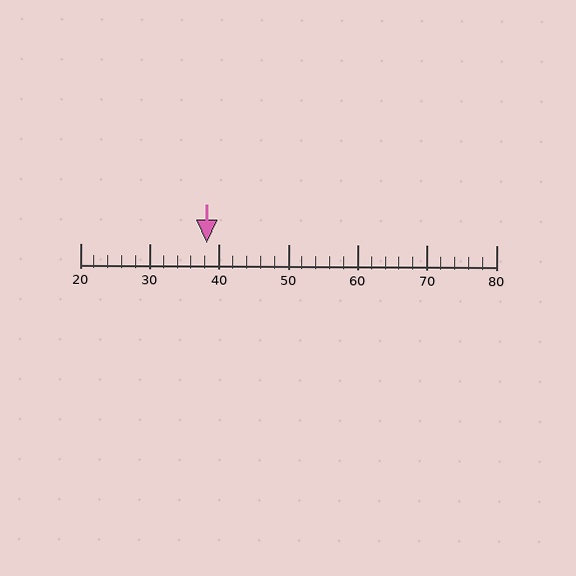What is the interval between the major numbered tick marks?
The major tick marks are spaced 10 units apart.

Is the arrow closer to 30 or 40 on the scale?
The arrow is closer to 40.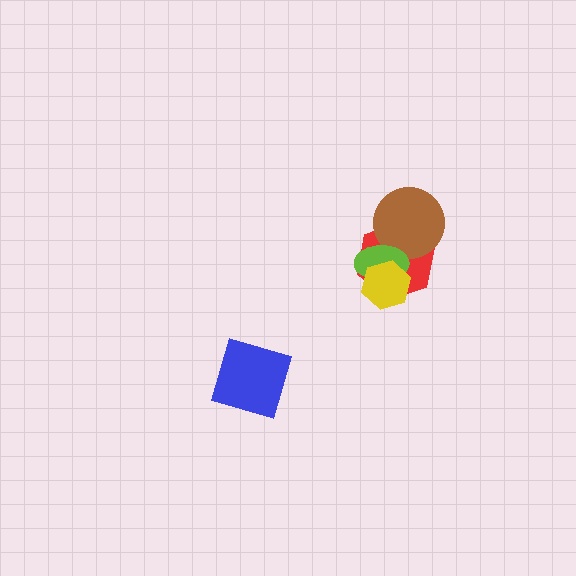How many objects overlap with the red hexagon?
3 objects overlap with the red hexagon.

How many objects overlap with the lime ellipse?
3 objects overlap with the lime ellipse.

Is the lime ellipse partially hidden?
Yes, it is partially covered by another shape.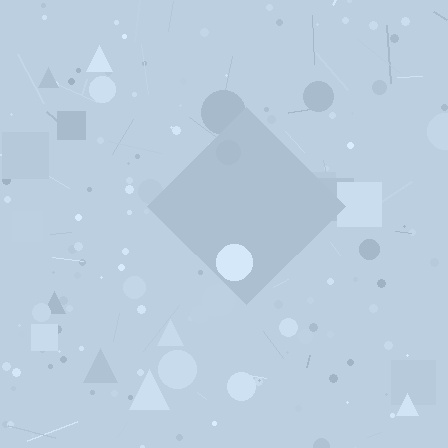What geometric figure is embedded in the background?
A diamond is embedded in the background.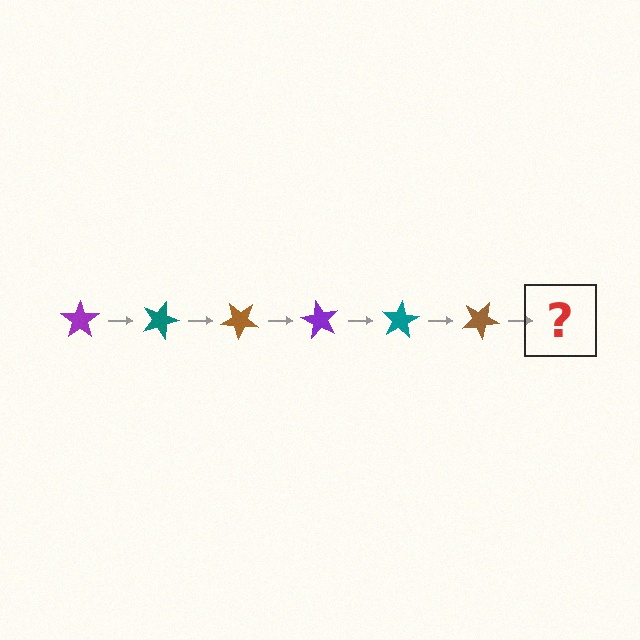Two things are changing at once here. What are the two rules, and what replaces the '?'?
The two rules are that it rotates 20 degrees each step and the color cycles through purple, teal, and brown. The '?' should be a purple star, rotated 120 degrees from the start.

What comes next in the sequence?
The next element should be a purple star, rotated 120 degrees from the start.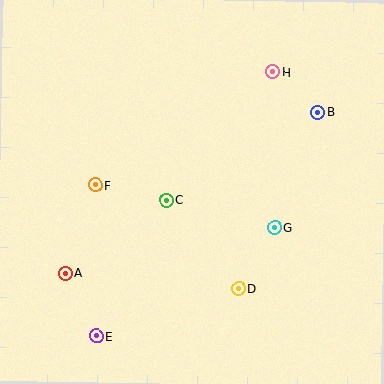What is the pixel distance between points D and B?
The distance between D and B is 193 pixels.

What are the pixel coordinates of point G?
Point G is at (275, 228).